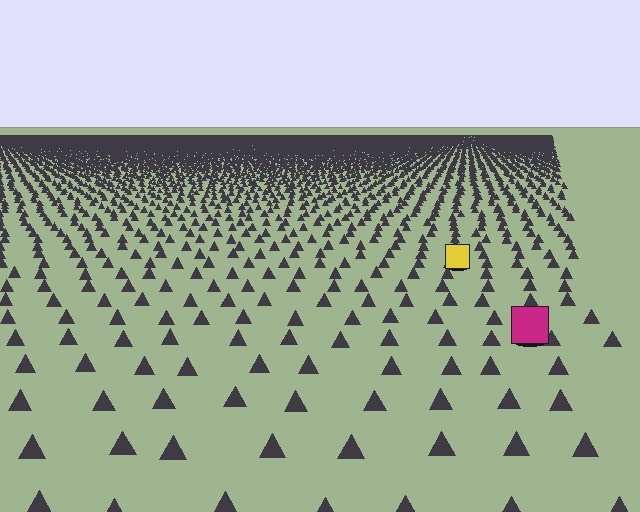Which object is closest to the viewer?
The magenta square is closest. The texture marks near it are larger and more spread out.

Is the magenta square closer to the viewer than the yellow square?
Yes. The magenta square is closer — you can tell from the texture gradient: the ground texture is coarser near it.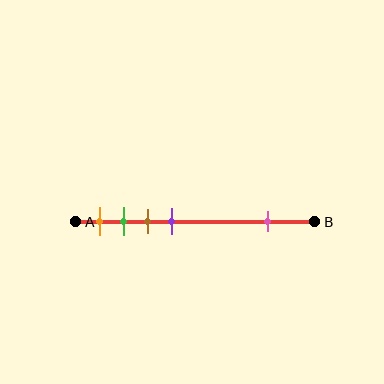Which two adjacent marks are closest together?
The green and brown marks are the closest adjacent pair.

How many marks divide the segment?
There are 5 marks dividing the segment.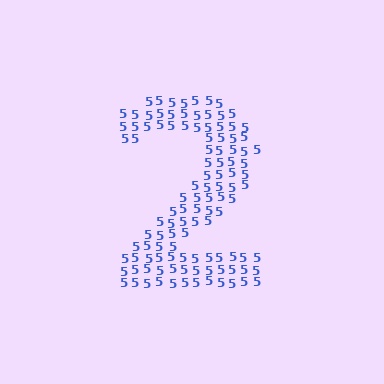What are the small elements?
The small elements are digit 5's.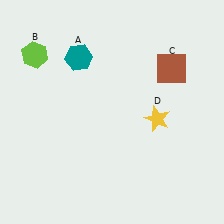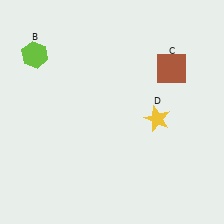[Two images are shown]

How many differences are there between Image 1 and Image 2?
There is 1 difference between the two images.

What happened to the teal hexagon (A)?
The teal hexagon (A) was removed in Image 2. It was in the top-left area of Image 1.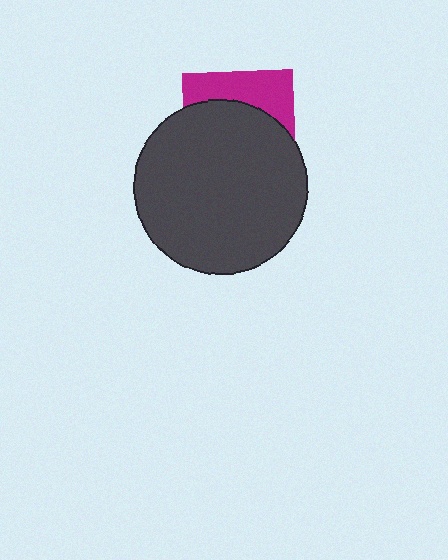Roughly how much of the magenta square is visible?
A small part of it is visible (roughly 33%).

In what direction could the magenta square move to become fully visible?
The magenta square could move up. That would shift it out from behind the dark gray circle entirely.